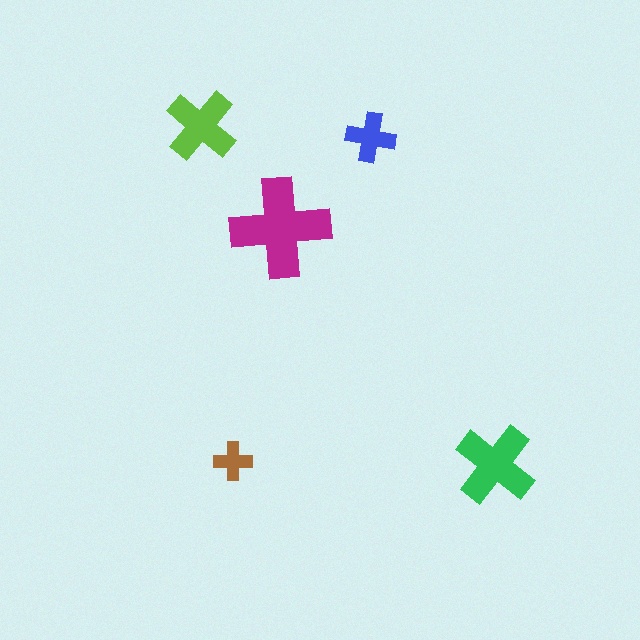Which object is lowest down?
The green cross is bottommost.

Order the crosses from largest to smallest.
the magenta one, the green one, the lime one, the blue one, the brown one.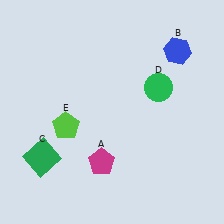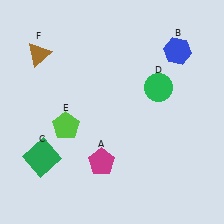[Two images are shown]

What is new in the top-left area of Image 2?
A brown triangle (F) was added in the top-left area of Image 2.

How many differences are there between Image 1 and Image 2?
There is 1 difference between the two images.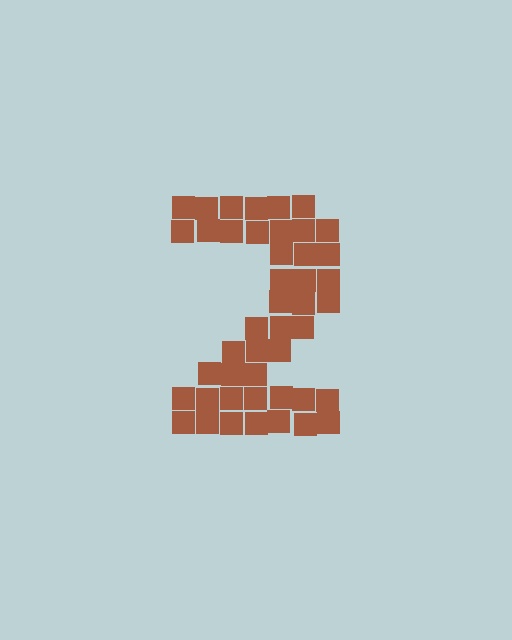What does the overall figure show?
The overall figure shows the digit 2.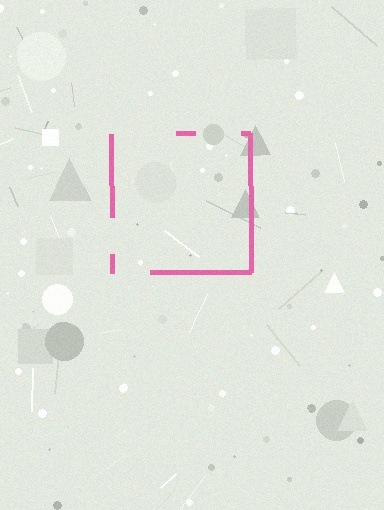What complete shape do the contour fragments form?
The contour fragments form a square.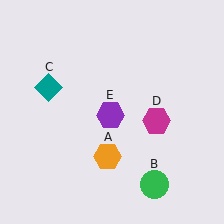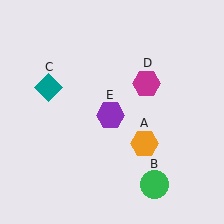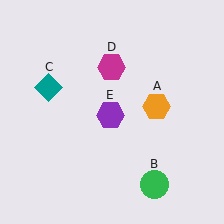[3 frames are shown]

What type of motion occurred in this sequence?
The orange hexagon (object A), magenta hexagon (object D) rotated counterclockwise around the center of the scene.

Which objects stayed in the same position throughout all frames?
Green circle (object B) and teal diamond (object C) and purple hexagon (object E) remained stationary.